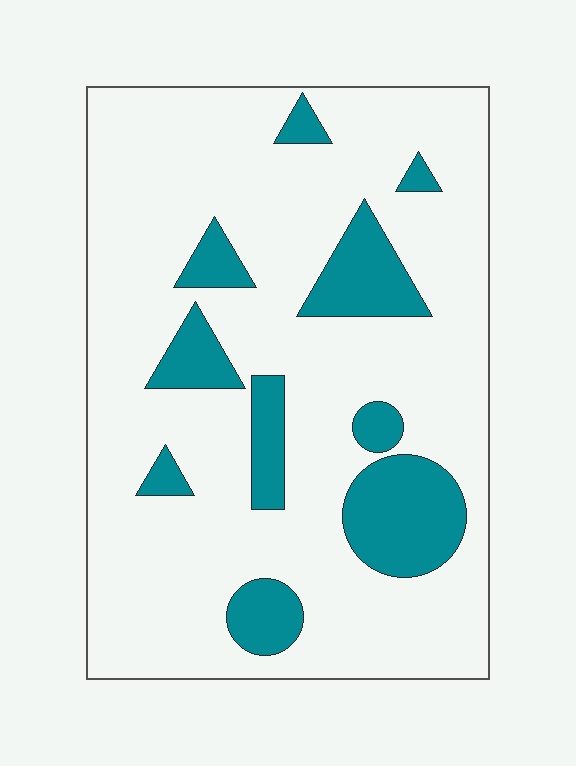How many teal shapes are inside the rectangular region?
10.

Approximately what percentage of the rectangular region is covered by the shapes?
Approximately 20%.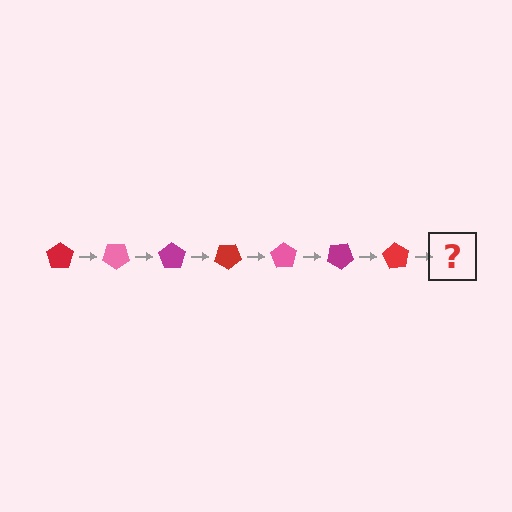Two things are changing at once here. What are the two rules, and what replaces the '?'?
The two rules are that it rotates 35 degrees each step and the color cycles through red, pink, and magenta. The '?' should be a pink pentagon, rotated 245 degrees from the start.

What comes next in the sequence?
The next element should be a pink pentagon, rotated 245 degrees from the start.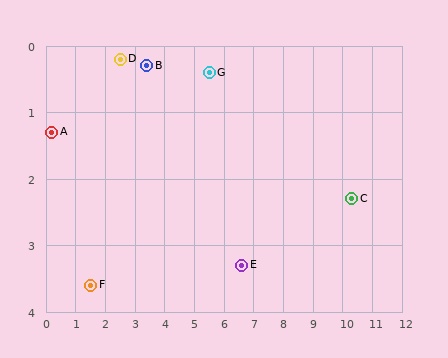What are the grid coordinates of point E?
Point E is at approximately (6.6, 3.3).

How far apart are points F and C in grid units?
Points F and C are about 8.9 grid units apart.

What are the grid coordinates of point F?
Point F is at approximately (1.5, 3.6).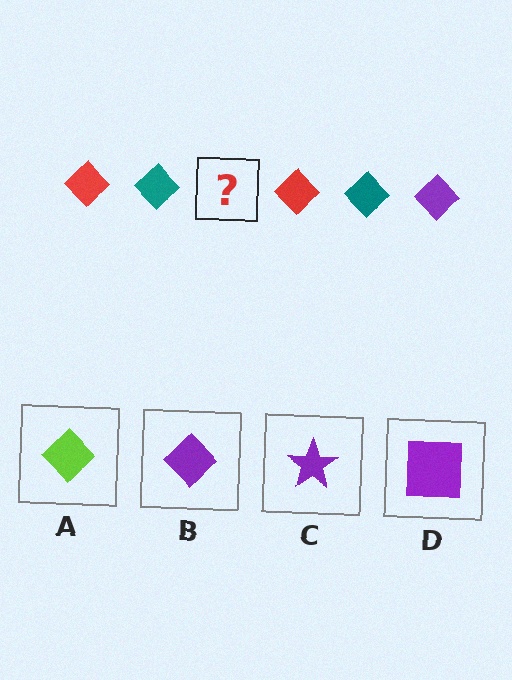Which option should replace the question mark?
Option B.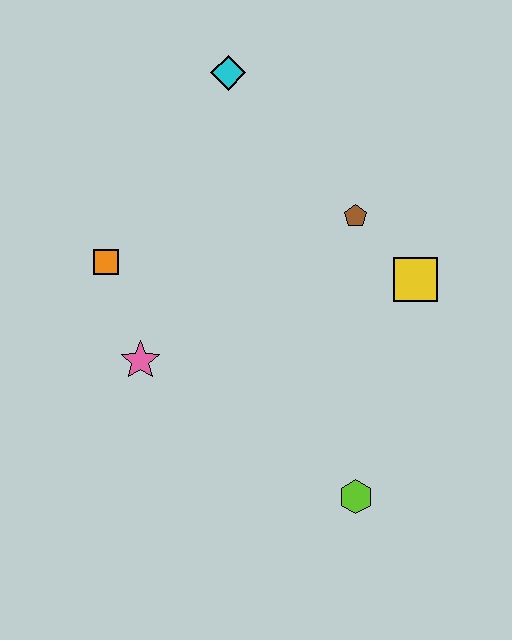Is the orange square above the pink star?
Yes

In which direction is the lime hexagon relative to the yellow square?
The lime hexagon is below the yellow square.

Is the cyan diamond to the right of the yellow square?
No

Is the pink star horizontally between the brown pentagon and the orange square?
Yes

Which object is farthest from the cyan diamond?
The lime hexagon is farthest from the cyan diamond.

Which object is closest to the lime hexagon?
The yellow square is closest to the lime hexagon.